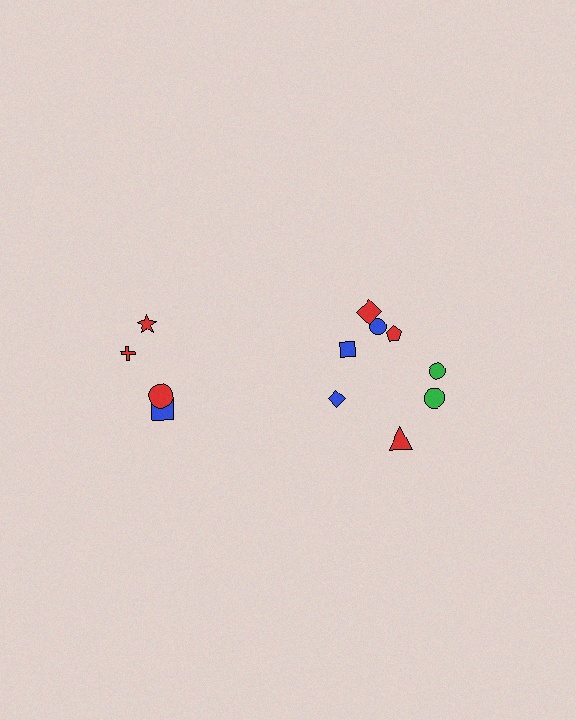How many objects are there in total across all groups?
There are 12 objects.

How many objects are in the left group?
There are 4 objects.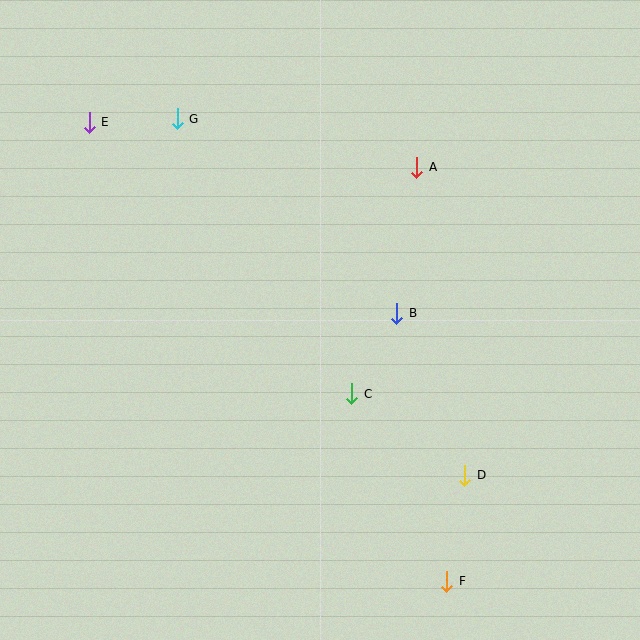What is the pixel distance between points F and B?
The distance between F and B is 273 pixels.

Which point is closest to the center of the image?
Point B at (397, 313) is closest to the center.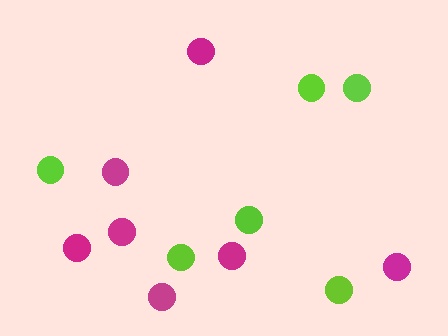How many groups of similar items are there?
There are 2 groups: one group of magenta circles (7) and one group of lime circles (6).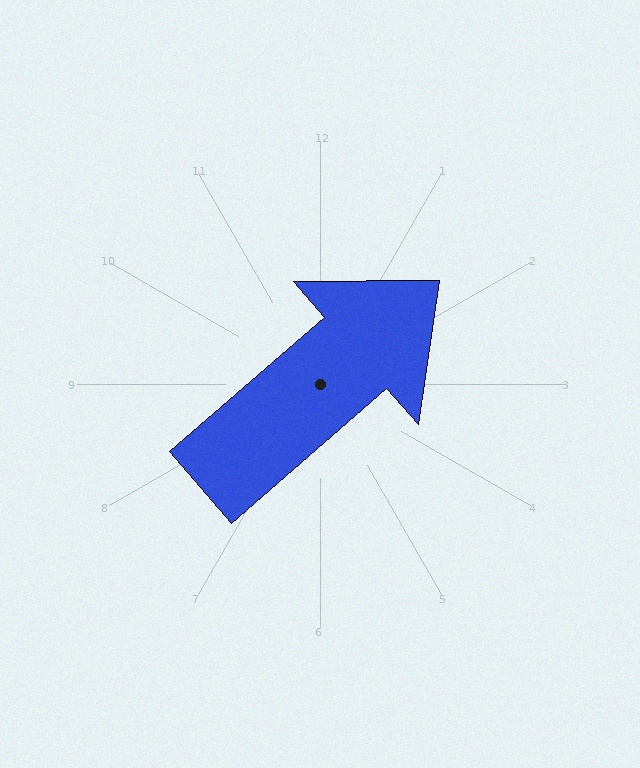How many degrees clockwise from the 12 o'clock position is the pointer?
Approximately 49 degrees.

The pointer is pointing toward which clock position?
Roughly 2 o'clock.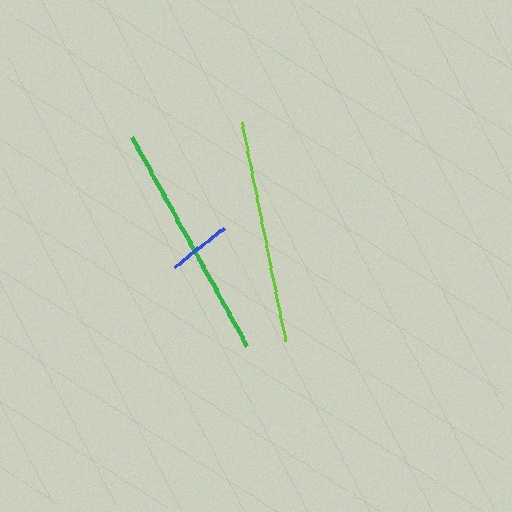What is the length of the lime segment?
The lime segment is approximately 223 pixels long.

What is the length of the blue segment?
The blue segment is approximately 63 pixels long.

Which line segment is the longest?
The green line is the longest at approximately 239 pixels.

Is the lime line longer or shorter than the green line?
The green line is longer than the lime line.